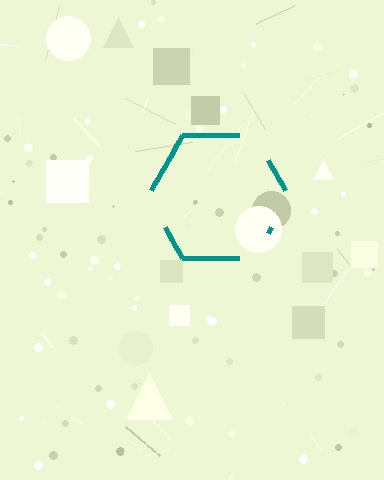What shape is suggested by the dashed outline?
The dashed outline suggests a hexagon.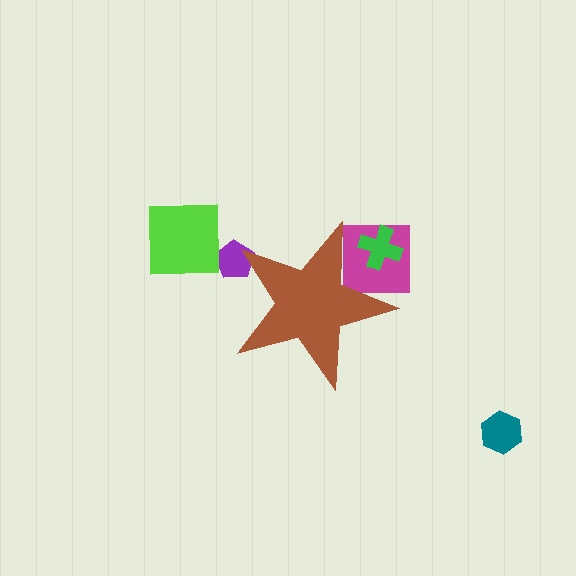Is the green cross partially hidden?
Yes, the green cross is partially hidden behind the brown star.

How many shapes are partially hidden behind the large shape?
3 shapes are partially hidden.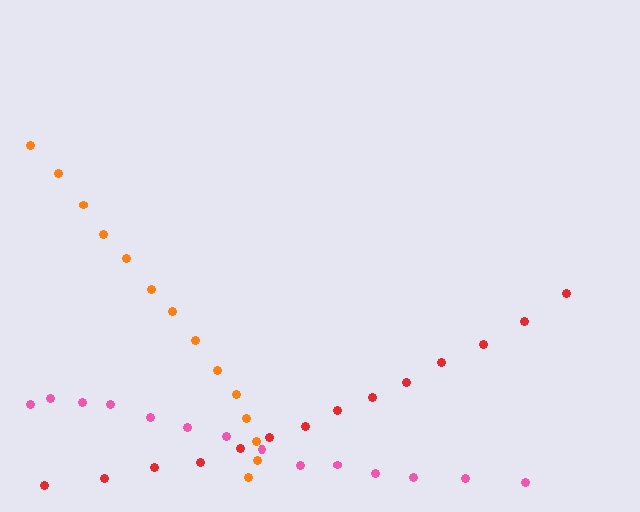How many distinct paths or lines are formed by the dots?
There are 3 distinct paths.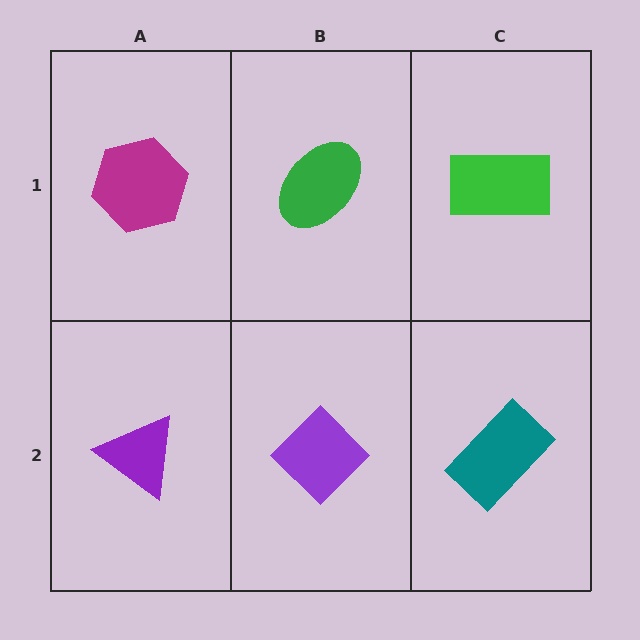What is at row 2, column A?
A purple triangle.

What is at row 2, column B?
A purple diamond.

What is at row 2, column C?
A teal rectangle.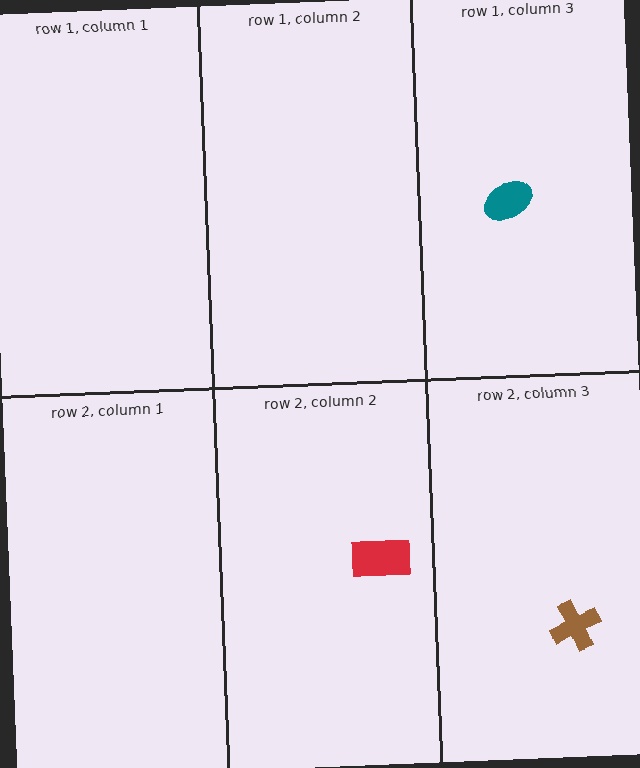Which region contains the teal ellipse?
The row 1, column 3 region.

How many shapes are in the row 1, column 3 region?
1.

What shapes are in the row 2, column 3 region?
The brown cross.